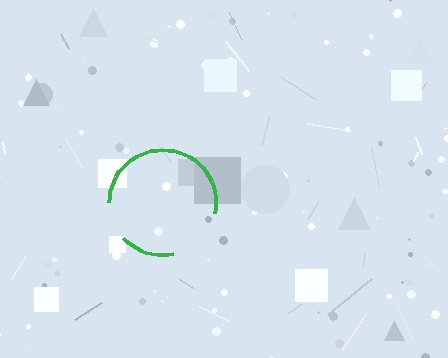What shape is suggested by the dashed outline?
The dashed outline suggests a circle.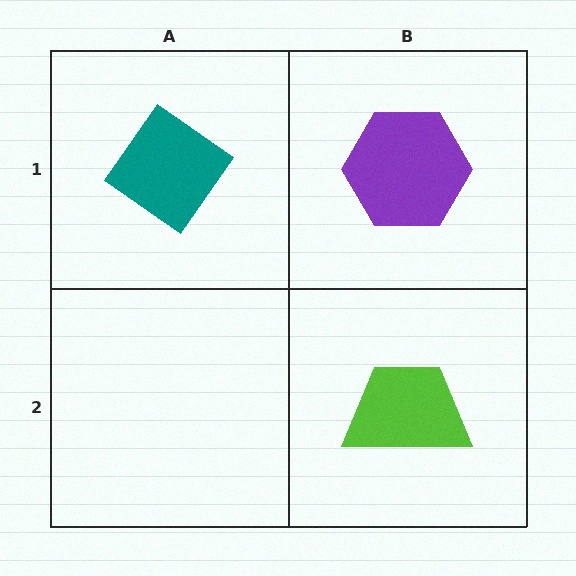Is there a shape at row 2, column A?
No, that cell is empty.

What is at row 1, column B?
A purple hexagon.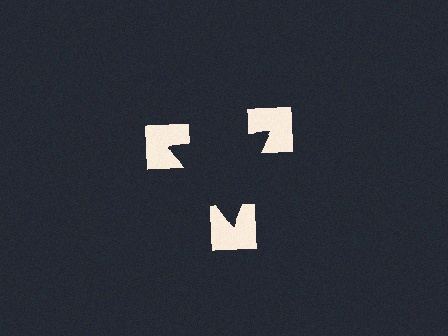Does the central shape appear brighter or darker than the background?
It typically appears slightly darker than the background, even though no actual brightness change is drawn.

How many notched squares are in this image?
There are 3 — one at each vertex of the illusory triangle.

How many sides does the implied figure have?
3 sides.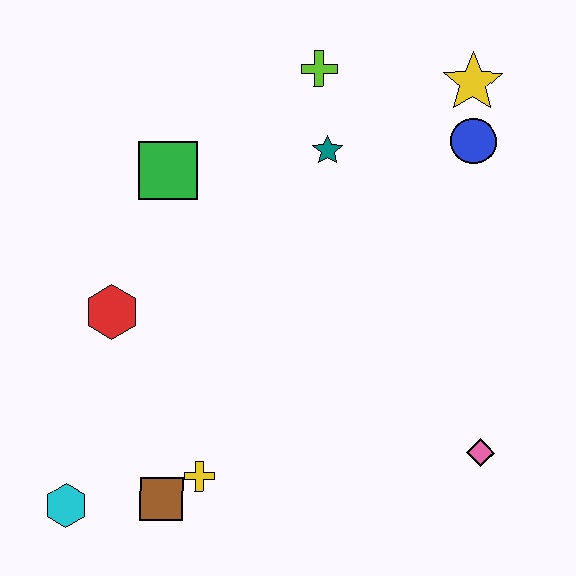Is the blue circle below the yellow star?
Yes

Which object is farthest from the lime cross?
The cyan hexagon is farthest from the lime cross.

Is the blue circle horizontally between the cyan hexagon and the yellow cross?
No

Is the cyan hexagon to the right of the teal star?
No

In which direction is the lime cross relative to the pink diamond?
The lime cross is above the pink diamond.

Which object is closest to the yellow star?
The blue circle is closest to the yellow star.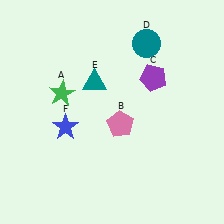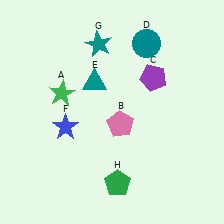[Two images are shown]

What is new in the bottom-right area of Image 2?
A green pentagon (H) was added in the bottom-right area of Image 2.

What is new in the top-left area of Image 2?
A teal star (G) was added in the top-left area of Image 2.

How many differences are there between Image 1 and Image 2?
There are 2 differences between the two images.